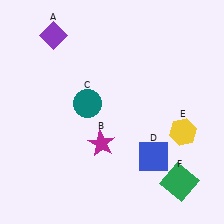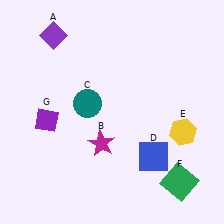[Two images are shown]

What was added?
A purple diamond (G) was added in Image 2.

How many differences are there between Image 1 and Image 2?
There is 1 difference between the two images.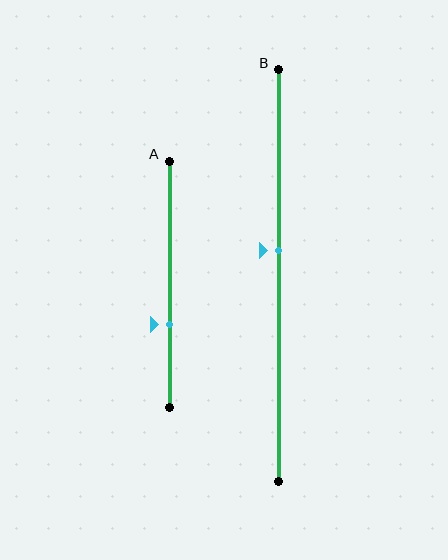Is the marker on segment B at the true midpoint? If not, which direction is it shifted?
No, the marker on segment B is shifted upward by about 6% of the segment length.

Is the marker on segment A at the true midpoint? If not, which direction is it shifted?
No, the marker on segment A is shifted downward by about 16% of the segment length.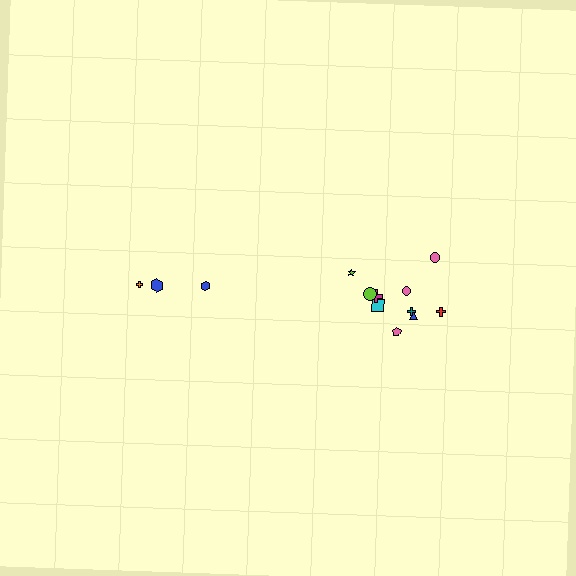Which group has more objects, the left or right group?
The right group.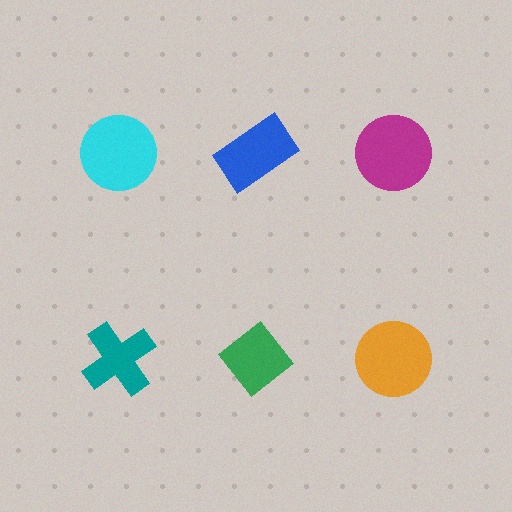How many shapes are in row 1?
3 shapes.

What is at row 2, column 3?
An orange circle.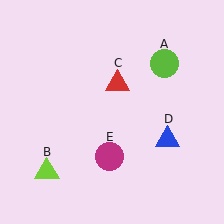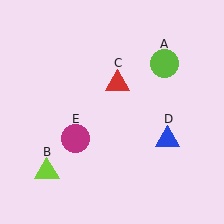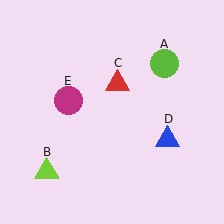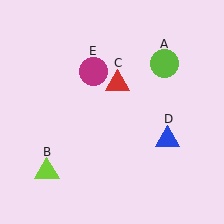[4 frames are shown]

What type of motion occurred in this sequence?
The magenta circle (object E) rotated clockwise around the center of the scene.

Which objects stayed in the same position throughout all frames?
Lime circle (object A) and lime triangle (object B) and red triangle (object C) and blue triangle (object D) remained stationary.